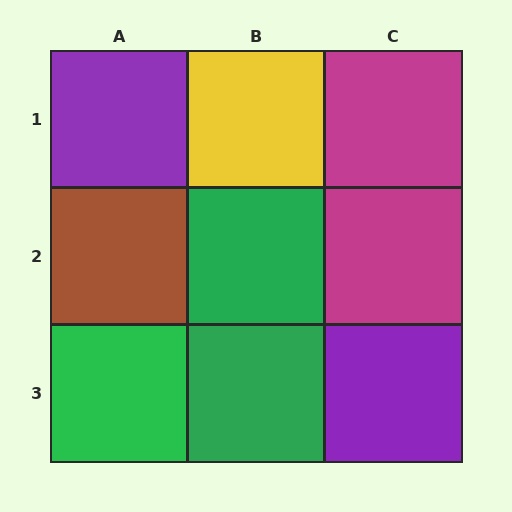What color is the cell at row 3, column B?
Green.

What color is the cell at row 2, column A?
Brown.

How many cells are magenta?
2 cells are magenta.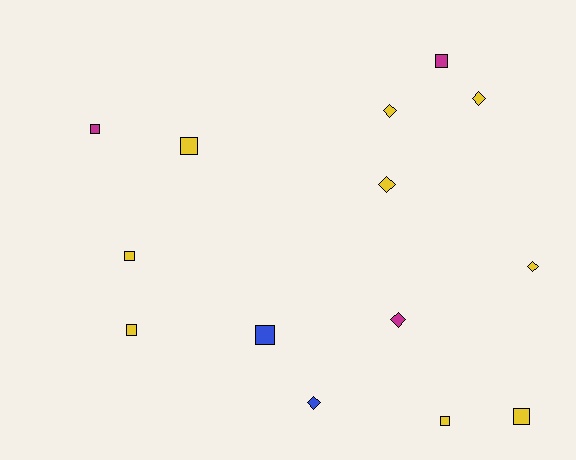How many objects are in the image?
There are 14 objects.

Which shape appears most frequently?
Square, with 8 objects.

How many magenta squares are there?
There are 2 magenta squares.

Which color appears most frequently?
Yellow, with 9 objects.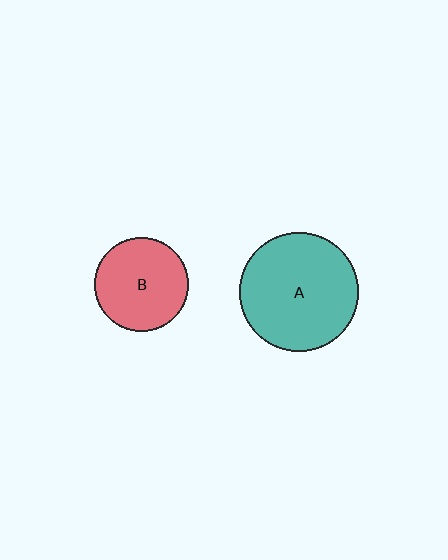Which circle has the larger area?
Circle A (teal).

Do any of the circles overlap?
No, none of the circles overlap.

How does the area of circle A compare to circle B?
Approximately 1.6 times.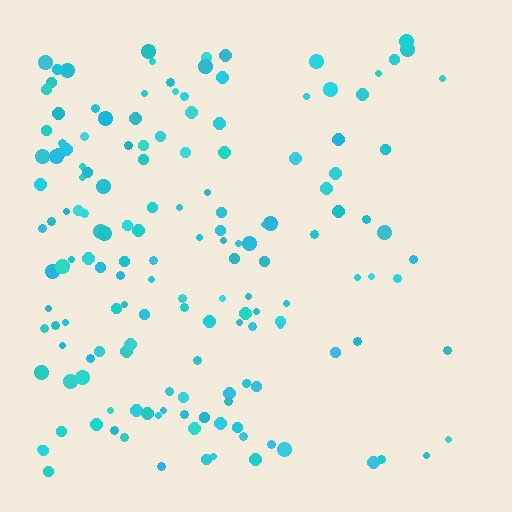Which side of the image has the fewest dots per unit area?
The right.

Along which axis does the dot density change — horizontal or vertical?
Horizontal.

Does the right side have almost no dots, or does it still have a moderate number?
Still a moderate number, just noticeably fewer than the left.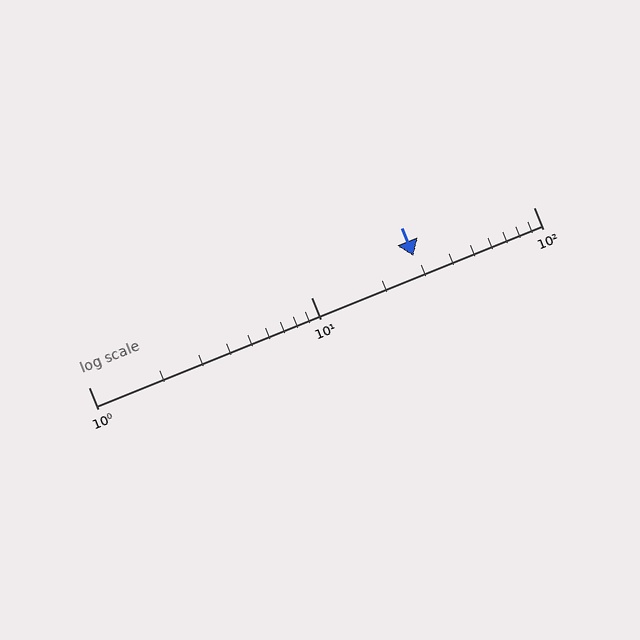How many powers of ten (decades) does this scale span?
The scale spans 2 decades, from 1 to 100.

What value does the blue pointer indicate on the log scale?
The pointer indicates approximately 29.